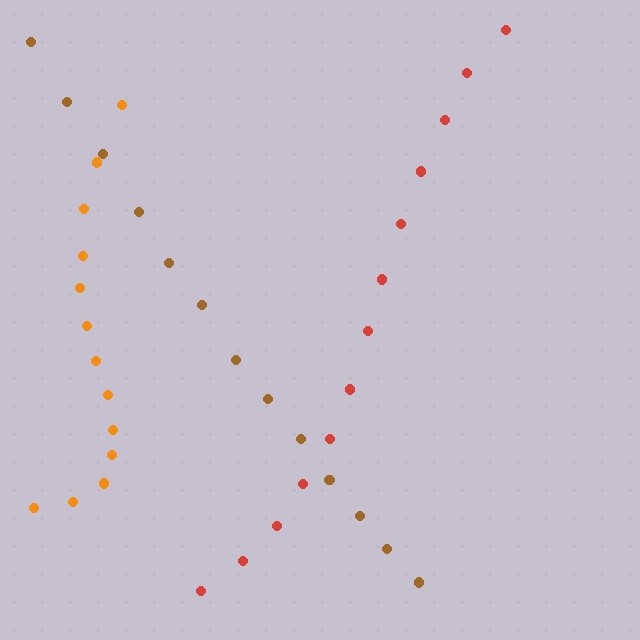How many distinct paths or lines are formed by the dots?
There are 3 distinct paths.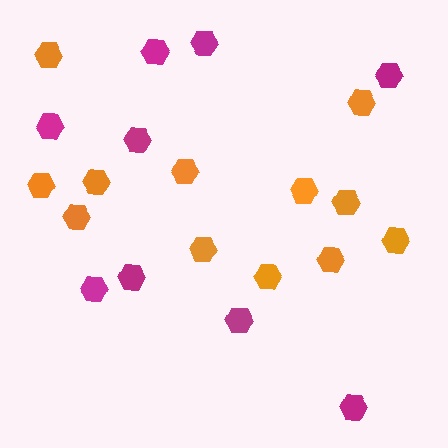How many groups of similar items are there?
There are 2 groups: one group of orange hexagons (12) and one group of magenta hexagons (9).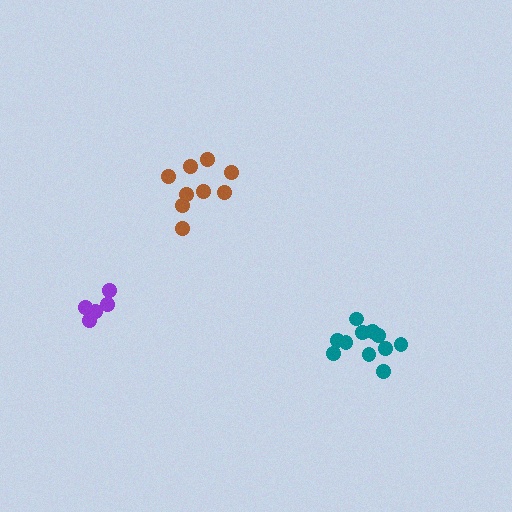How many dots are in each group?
Group 1: 9 dots, Group 2: 11 dots, Group 3: 5 dots (25 total).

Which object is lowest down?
The teal cluster is bottommost.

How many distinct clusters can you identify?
There are 3 distinct clusters.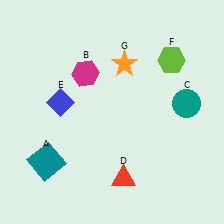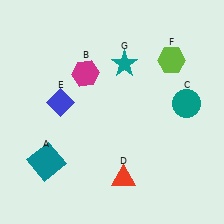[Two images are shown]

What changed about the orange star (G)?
In Image 1, G is orange. In Image 2, it changed to teal.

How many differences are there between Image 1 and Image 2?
There is 1 difference between the two images.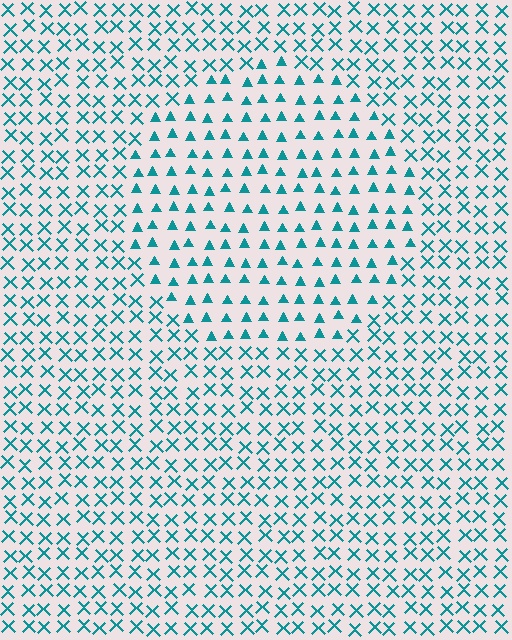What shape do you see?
I see a circle.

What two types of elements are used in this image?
The image uses triangles inside the circle region and X marks outside it.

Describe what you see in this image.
The image is filled with small teal elements arranged in a uniform grid. A circle-shaped region contains triangles, while the surrounding area contains X marks. The boundary is defined purely by the change in element shape.